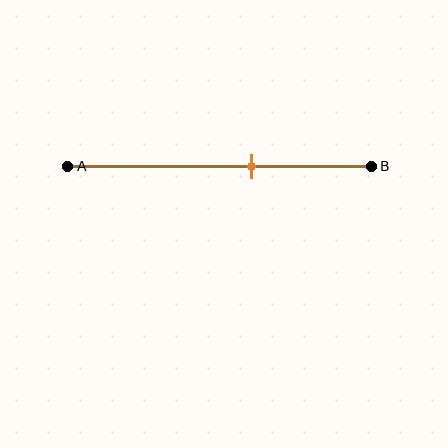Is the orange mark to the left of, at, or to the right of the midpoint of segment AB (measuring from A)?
The orange mark is to the right of the midpoint of segment AB.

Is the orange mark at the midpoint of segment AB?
No, the mark is at about 60% from A, not at the 50% midpoint.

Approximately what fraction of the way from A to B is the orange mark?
The orange mark is approximately 60% of the way from A to B.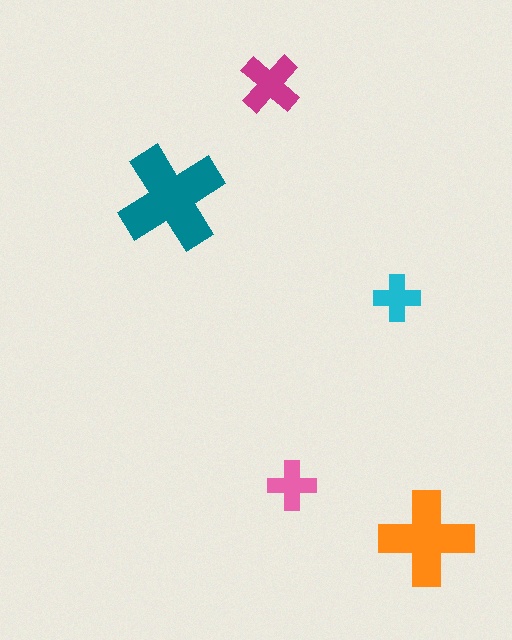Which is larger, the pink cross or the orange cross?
The orange one.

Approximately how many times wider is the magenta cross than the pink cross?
About 1.5 times wider.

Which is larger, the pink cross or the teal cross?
The teal one.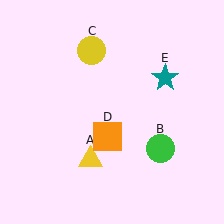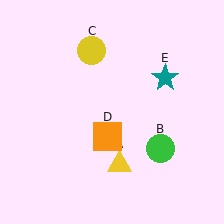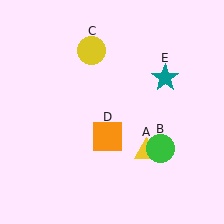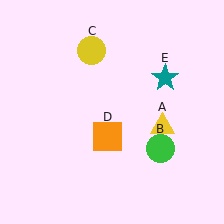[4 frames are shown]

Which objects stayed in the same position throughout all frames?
Green circle (object B) and yellow circle (object C) and orange square (object D) and teal star (object E) remained stationary.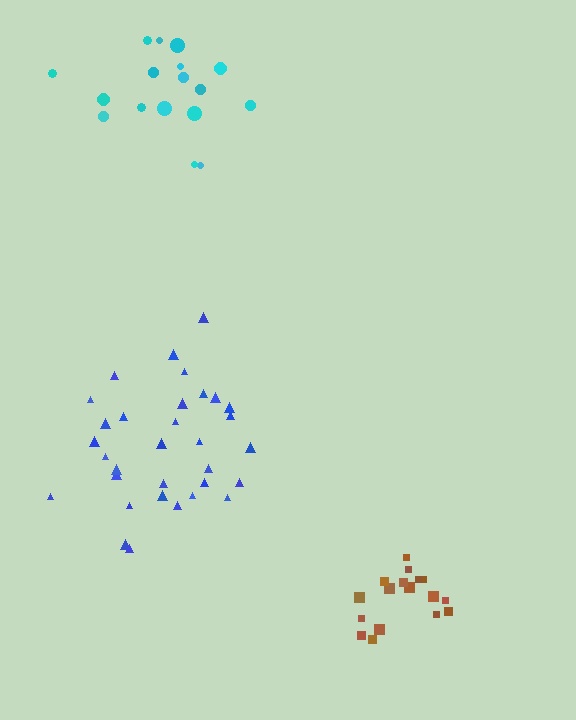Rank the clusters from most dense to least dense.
brown, cyan, blue.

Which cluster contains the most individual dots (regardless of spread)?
Blue (32).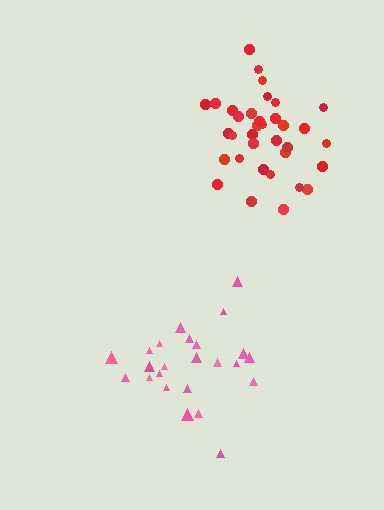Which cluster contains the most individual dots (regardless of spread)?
Red (35).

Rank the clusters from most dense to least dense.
red, pink.